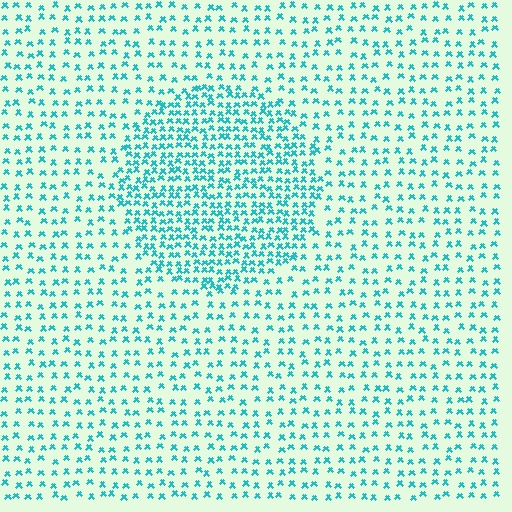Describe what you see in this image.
The image contains small cyan elements arranged at two different densities. A circle-shaped region is visible where the elements are more densely packed than the surrounding area.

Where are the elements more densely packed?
The elements are more densely packed inside the circle boundary.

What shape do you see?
I see a circle.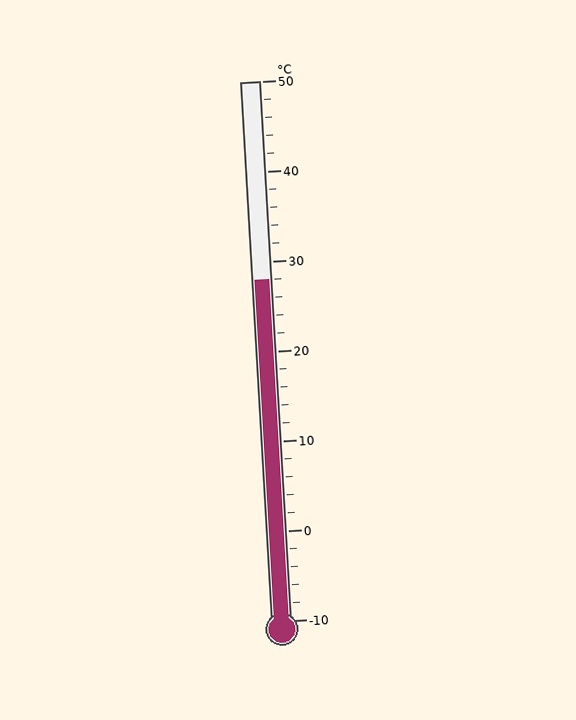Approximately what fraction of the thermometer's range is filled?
The thermometer is filled to approximately 65% of its range.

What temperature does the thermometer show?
The thermometer shows approximately 28°C.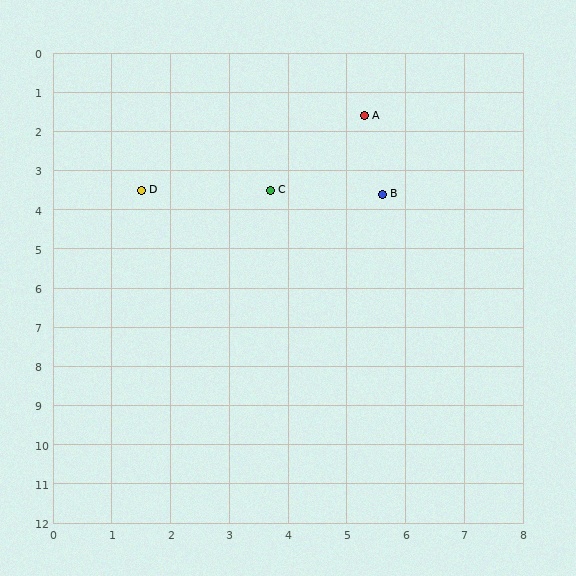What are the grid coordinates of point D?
Point D is at approximately (1.5, 3.5).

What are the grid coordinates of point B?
Point B is at approximately (5.6, 3.6).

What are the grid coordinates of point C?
Point C is at approximately (3.7, 3.5).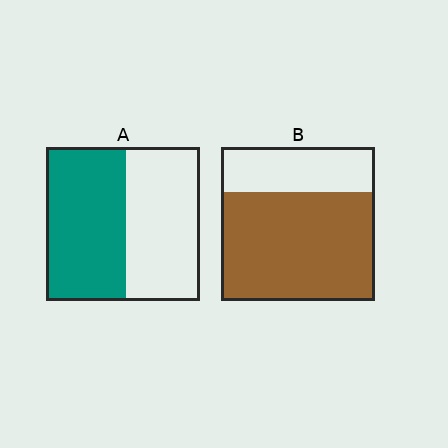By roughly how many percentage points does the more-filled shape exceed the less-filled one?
By roughly 20 percentage points (B over A).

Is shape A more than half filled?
Roughly half.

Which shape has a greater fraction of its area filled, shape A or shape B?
Shape B.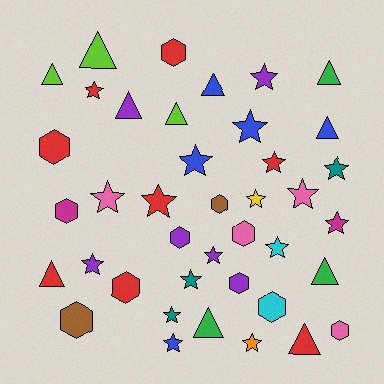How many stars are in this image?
There are 18 stars.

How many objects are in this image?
There are 40 objects.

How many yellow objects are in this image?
There is 1 yellow object.